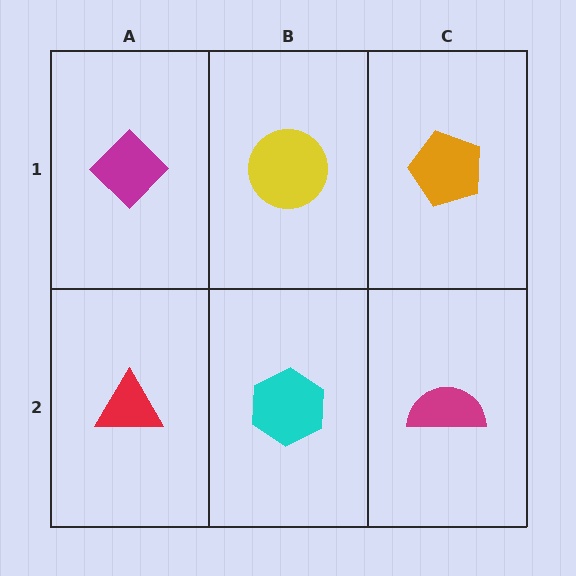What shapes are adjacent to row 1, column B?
A cyan hexagon (row 2, column B), a magenta diamond (row 1, column A), an orange pentagon (row 1, column C).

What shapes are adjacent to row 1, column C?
A magenta semicircle (row 2, column C), a yellow circle (row 1, column B).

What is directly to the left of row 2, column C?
A cyan hexagon.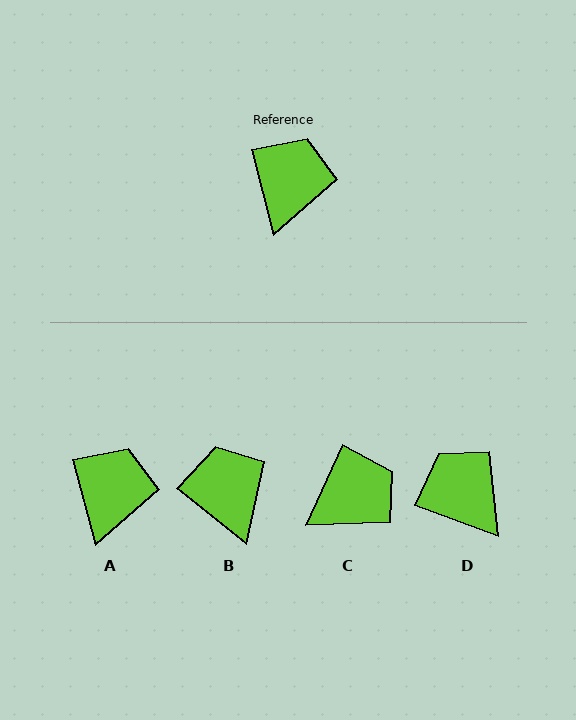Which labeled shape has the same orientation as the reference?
A.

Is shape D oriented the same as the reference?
No, it is off by about 55 degrees.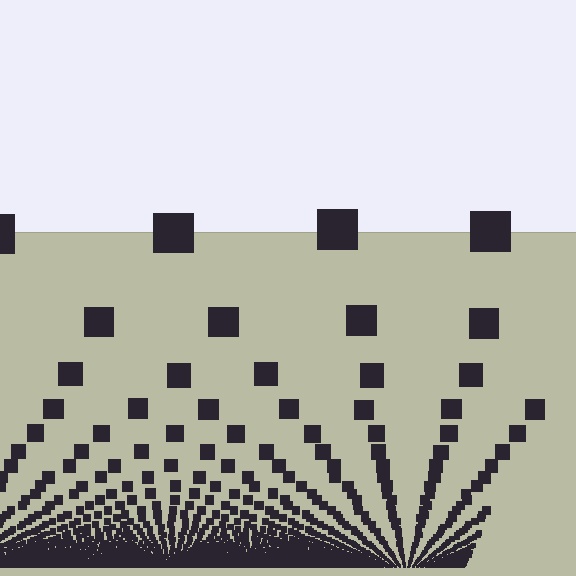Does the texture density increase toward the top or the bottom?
Density increases toward the bottom.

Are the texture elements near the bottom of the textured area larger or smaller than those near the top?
Smaller. The gradient is inverted — elements near the bottom are smaller and denser.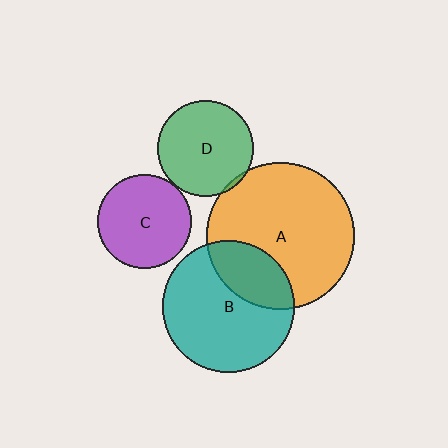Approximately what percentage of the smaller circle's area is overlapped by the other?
Approximately 5%.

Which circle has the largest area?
Circle A (orange).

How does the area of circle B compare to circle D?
Approximately 1.9 times.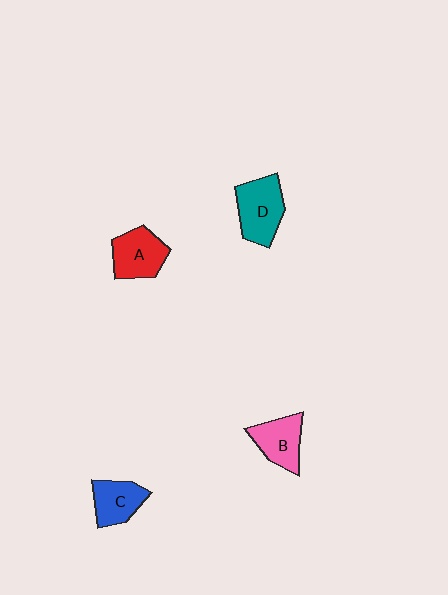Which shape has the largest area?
Shape D (teal).